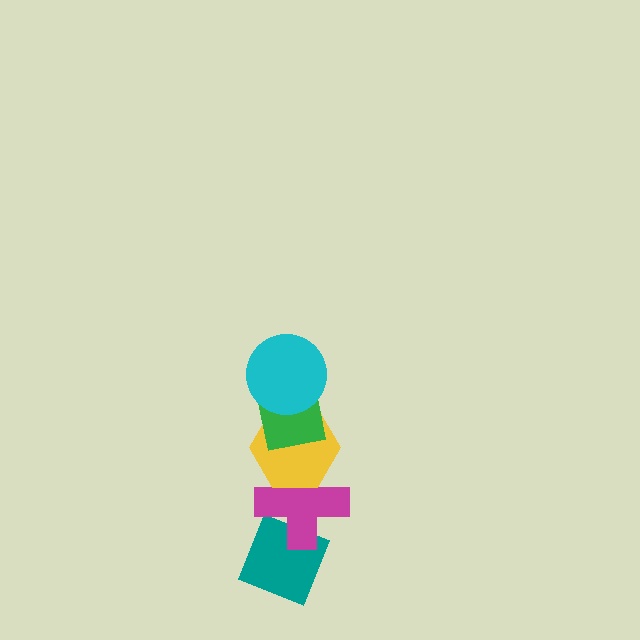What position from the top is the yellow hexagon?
The yellow hexagon is 3rd from the top.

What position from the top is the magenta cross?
The magenta cross is 4th from the top.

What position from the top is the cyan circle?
The cyan circle is 1st from the top.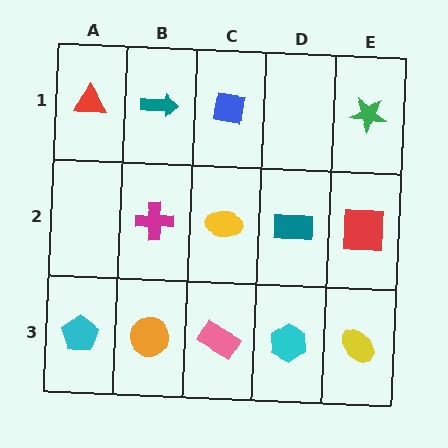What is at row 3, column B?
An orange circle.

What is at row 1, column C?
A blue square.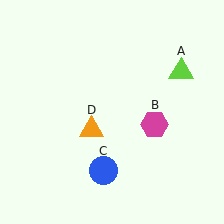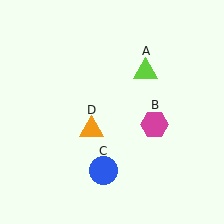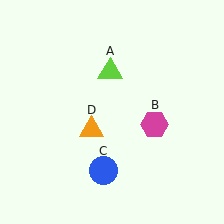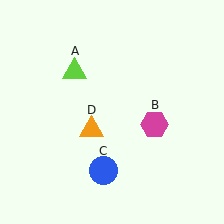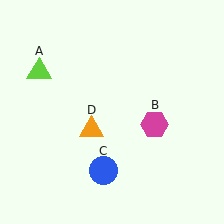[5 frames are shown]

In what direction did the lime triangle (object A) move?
The lime triangle (object A) moved left.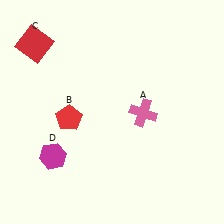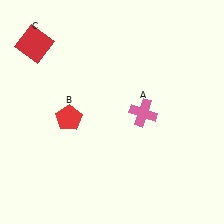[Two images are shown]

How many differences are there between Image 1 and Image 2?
There is 1 difference between the two images.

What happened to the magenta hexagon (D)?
The magenta hexagon (D) was removed in Image 2. It was in the bottom-left area of Image 1.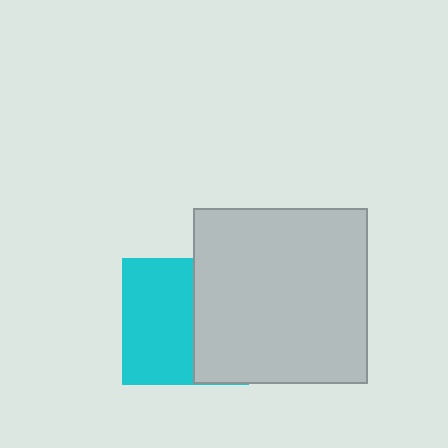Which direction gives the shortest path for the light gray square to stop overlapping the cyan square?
Moving right gives the shortest separation.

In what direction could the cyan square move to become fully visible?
The cyan square could move left. That would shift it out from behind the light gray square entirely.